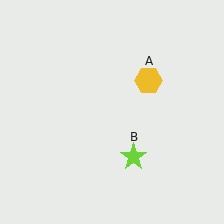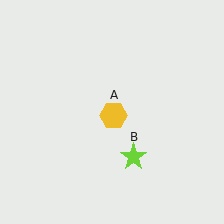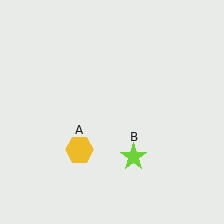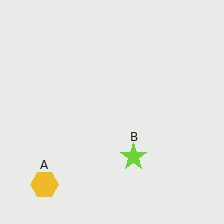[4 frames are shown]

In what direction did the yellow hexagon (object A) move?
The yellow hexagon (object A) moved down and to the left.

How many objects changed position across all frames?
1 object changed position: yellow hexagon (object A).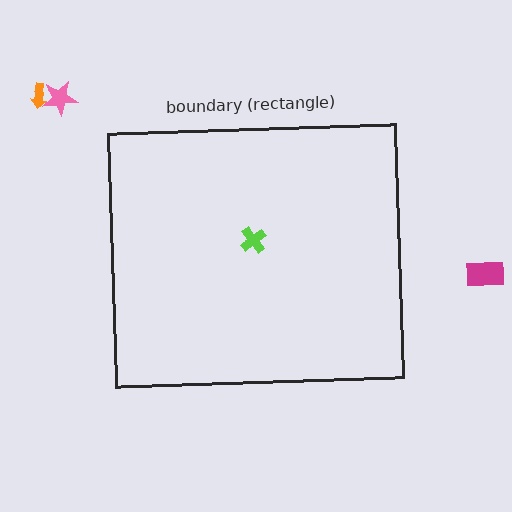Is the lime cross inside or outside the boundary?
Inside.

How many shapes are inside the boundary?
1 inside, 3 outside.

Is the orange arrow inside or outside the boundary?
Outside.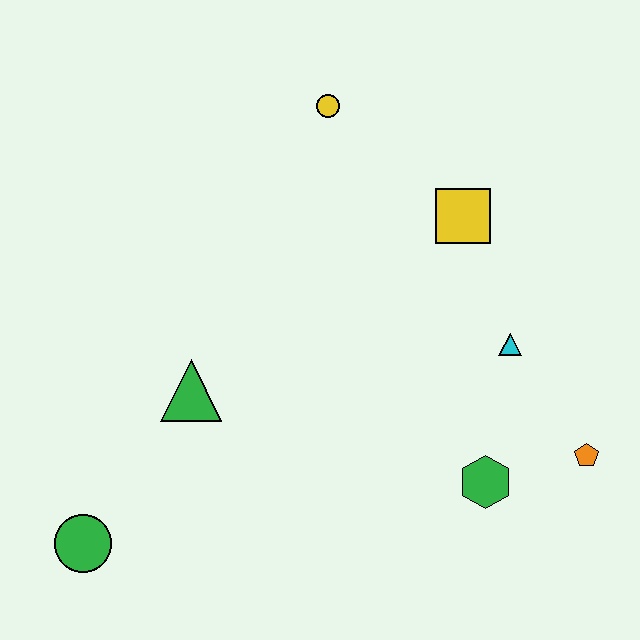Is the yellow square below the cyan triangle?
No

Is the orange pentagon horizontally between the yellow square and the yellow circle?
No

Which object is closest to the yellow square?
The cyan triangle is closest to the yellow square.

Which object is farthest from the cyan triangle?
The green circle is farthest from the cyan triangle.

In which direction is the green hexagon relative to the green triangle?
The green hexagon is to the right of the green triangle.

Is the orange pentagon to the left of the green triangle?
No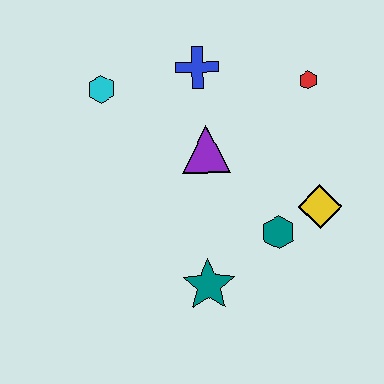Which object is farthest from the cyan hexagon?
The yellow diamond is farthest from the cyan hexagon.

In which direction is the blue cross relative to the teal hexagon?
The blue cross is above the teal hexagon.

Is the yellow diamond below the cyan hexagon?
Yes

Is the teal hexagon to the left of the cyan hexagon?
No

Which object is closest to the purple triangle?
The blue cross is closest to the purple triangle.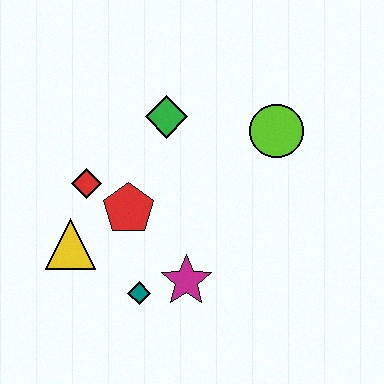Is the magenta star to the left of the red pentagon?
No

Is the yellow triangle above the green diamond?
No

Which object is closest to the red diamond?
The red pentagon is closest to the red diamond.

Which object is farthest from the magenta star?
The lime circle is farthest from the magenta star.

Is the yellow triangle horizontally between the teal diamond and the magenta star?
No